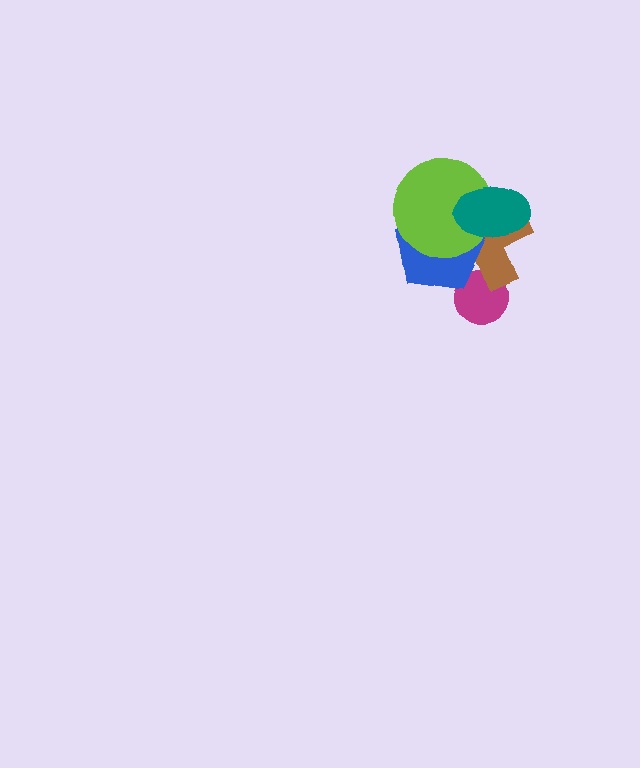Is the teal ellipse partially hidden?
No, no other shape covers it.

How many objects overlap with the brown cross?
4 objects overlap with the brown cross.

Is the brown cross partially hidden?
Yes, it is partially covered by another shape.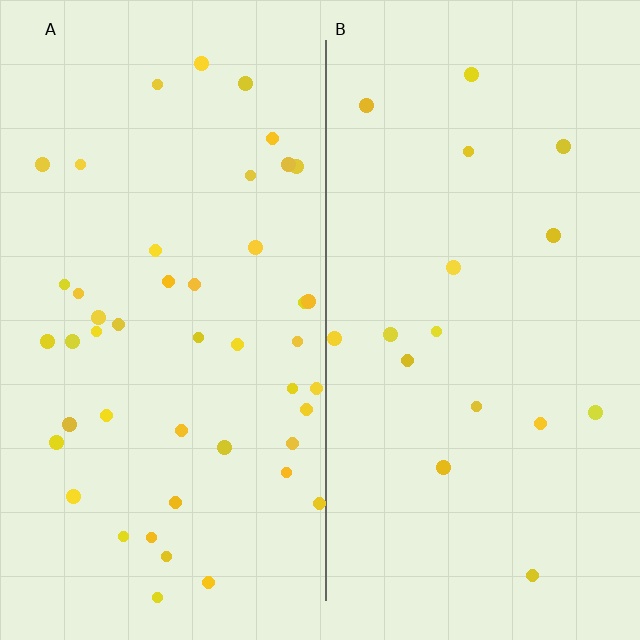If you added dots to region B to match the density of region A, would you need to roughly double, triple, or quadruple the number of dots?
Approximately triple.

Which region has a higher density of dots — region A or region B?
A (the left).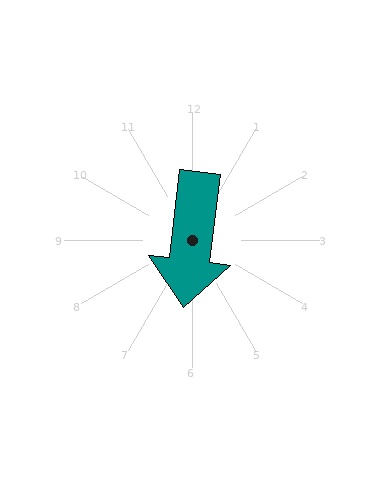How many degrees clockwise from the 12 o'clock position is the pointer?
Approximately 187 degrees.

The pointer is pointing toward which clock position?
Roughly 6 o'clock.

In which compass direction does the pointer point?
South.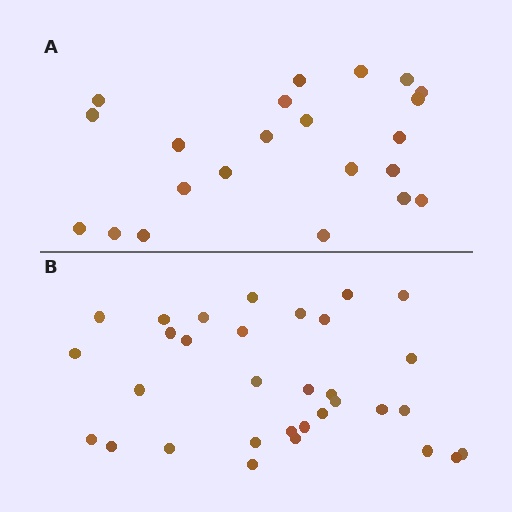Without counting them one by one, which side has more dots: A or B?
Region B (the bottom region) has more dots.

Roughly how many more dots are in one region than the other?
Region B has roughly 10 or so more dots than region A.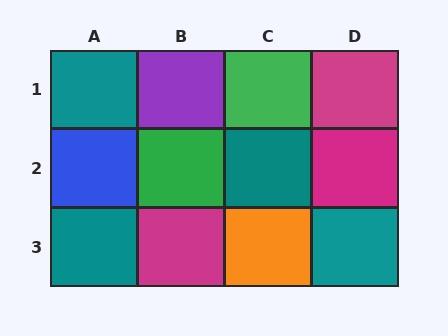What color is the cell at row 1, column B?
Purple.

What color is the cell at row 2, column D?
Magenta.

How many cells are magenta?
3 cells are magenta.